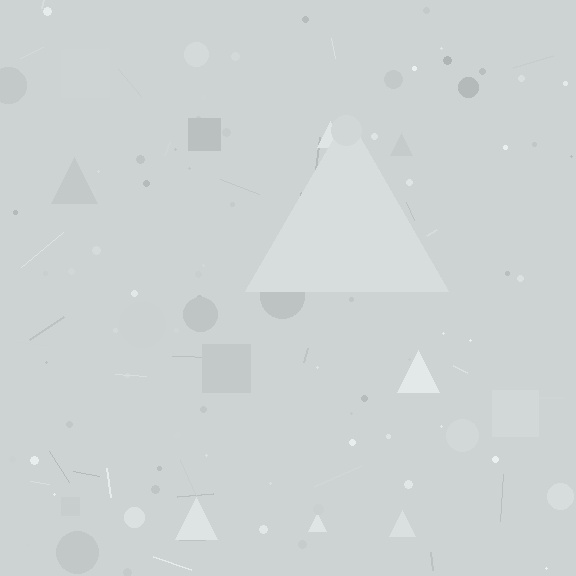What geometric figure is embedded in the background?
A triangle is embedded in the background.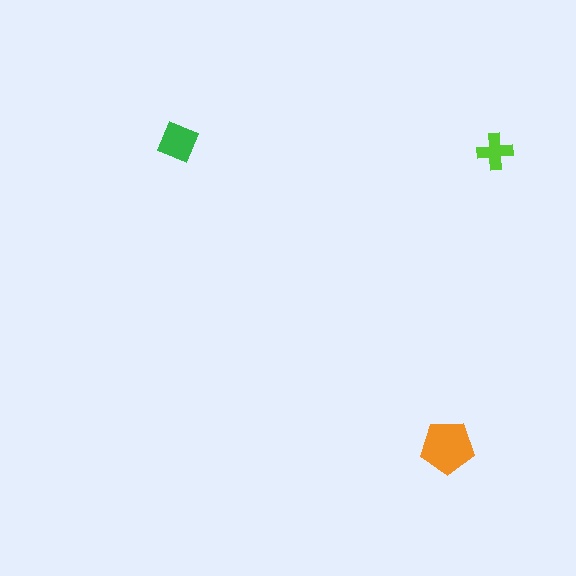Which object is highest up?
The green diamond is topmost.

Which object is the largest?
The orange pentagon.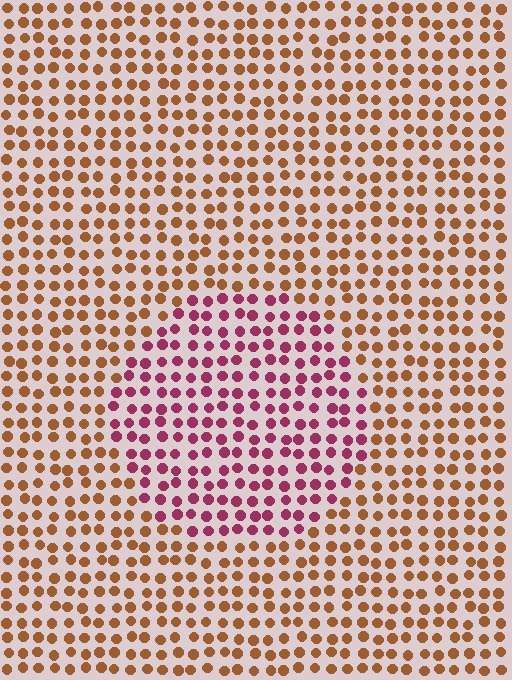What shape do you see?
I see a circle.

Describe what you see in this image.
The image is filled with small brown elements in a uniform arrangement. A circle-shaped region is visible where the elements are tinted to a slightly different hue, forming a subtle color boundary.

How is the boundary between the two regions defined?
The boundary is defined purely by a slight shift in hue (about 52 degrees). Spacing, size, and orientation are identical on both sides.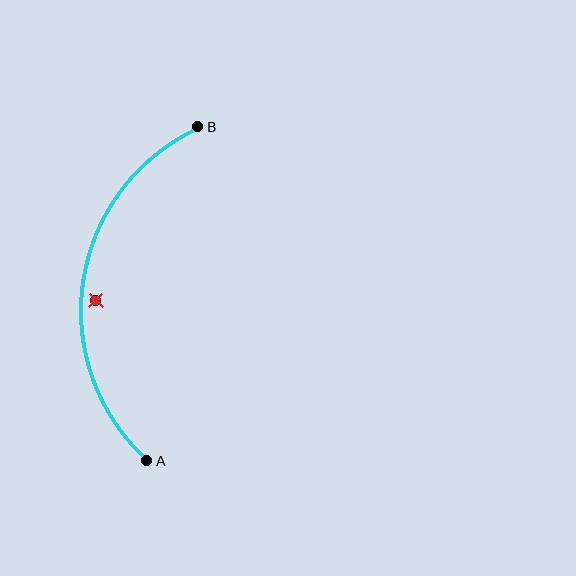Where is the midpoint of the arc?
The arc midpoint is the point on the curve farthest from the straight line joining A and B. It sits to the left of that line.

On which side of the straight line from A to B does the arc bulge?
The arc bulges to the left of the straight line connecting A and B.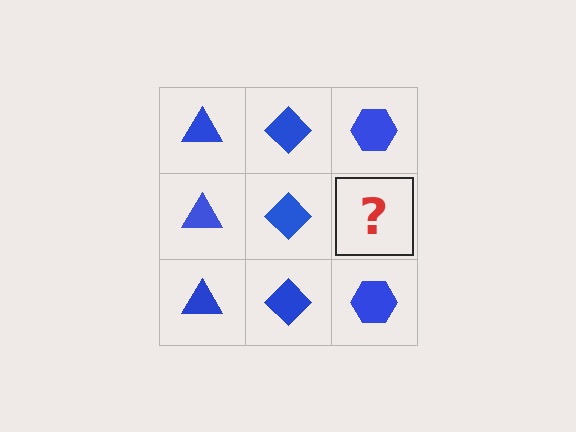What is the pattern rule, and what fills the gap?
The rule is that each column has a consistent shape. The gap should be filled with a blue hexagon.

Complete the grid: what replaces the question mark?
The question mark should be replaced with a blue hexagon.